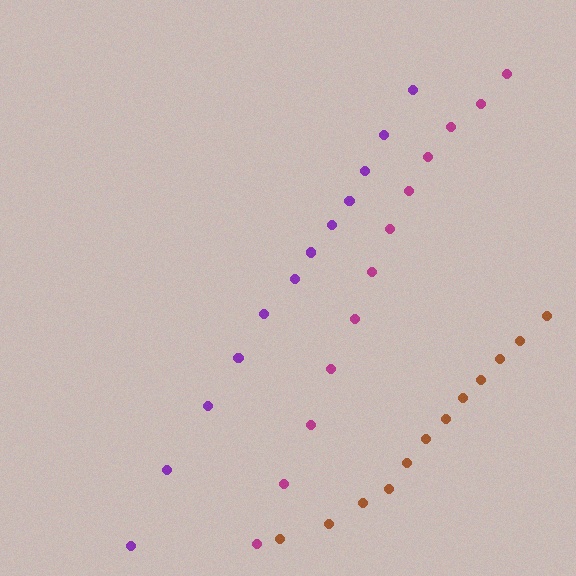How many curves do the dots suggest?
There are 3 distinct paths.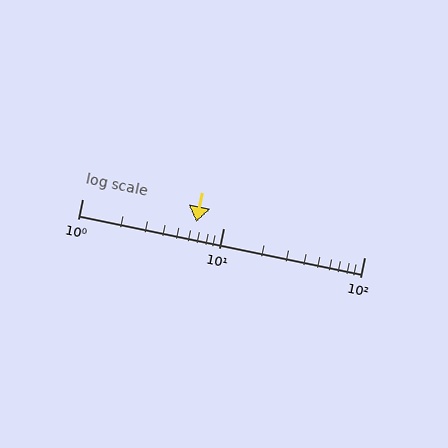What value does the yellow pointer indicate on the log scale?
The pointer indicates approximately 6.4.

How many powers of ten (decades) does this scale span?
The scale spans 2 decades, from 1 to 100.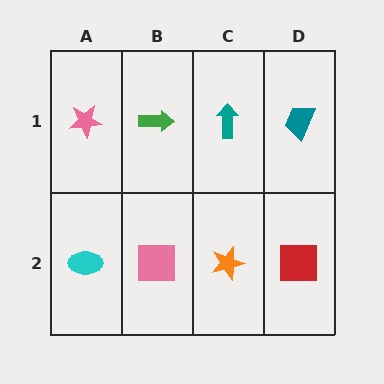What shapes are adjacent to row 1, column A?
A cyan ellipse (row 2, column A), a green arrow (row 1, column B).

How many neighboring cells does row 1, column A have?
2.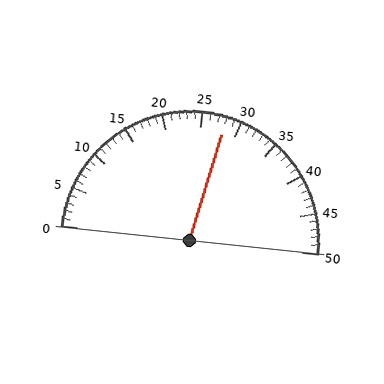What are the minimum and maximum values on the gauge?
The gauge ranges from 0 to 50.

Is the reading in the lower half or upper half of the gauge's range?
The reading is in the upper half of the range (0 to 50).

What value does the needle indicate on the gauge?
The needle indicates approximately 28.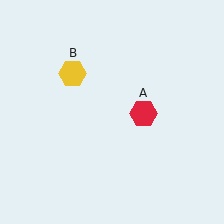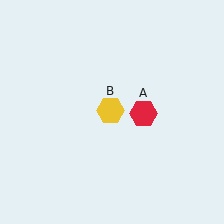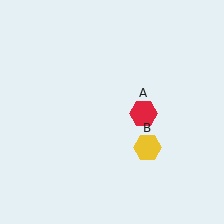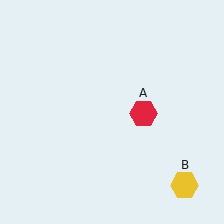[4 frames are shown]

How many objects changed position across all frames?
1 object changed position: yellow hexagon (object B).